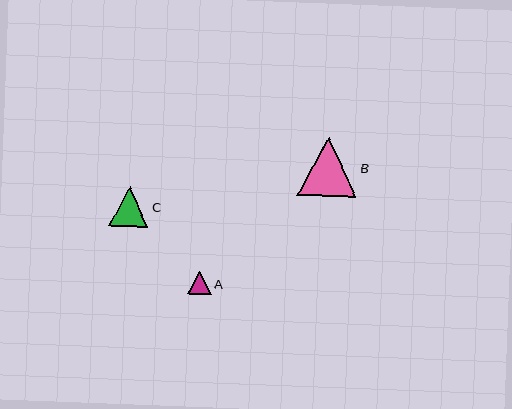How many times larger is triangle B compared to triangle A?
Triangle B is approximately 2.5 times the size of triangle A.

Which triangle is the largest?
Triangle B is the largest with a size of approximately 59 pixels.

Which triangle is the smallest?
Triangle A is the smallest with a size of approximately 24 pixels.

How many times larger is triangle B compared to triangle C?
Triangle B is approximately 1.5 times the size of triangle C.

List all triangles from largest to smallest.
From largest to smallest: B, C, A.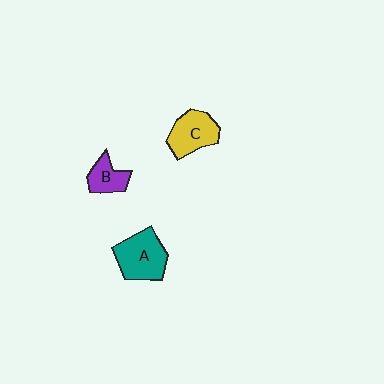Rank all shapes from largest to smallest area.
From largest to smallest: A (teal), C (yellow), B (purple).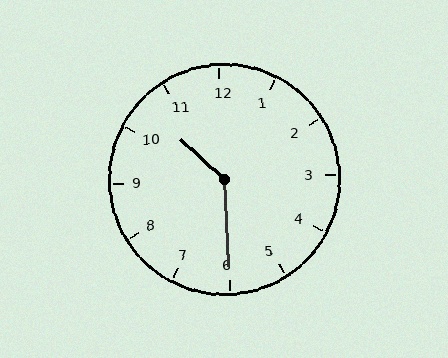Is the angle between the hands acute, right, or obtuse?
It is obtuse.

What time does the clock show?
10:30.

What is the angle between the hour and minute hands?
Approximately 135 degrees.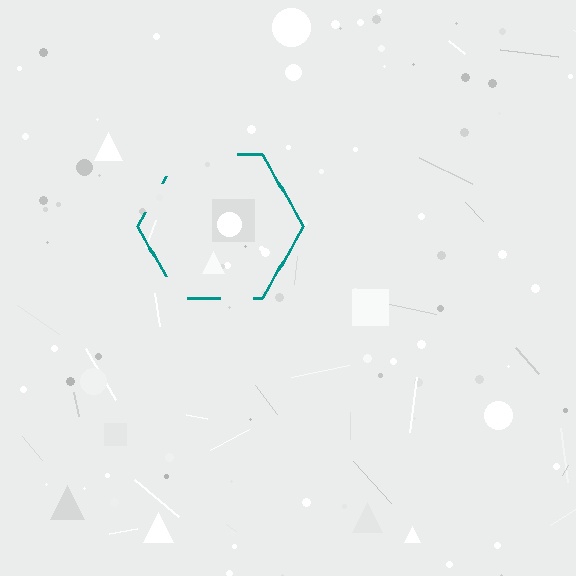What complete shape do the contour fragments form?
The contour fragments form a hexagon.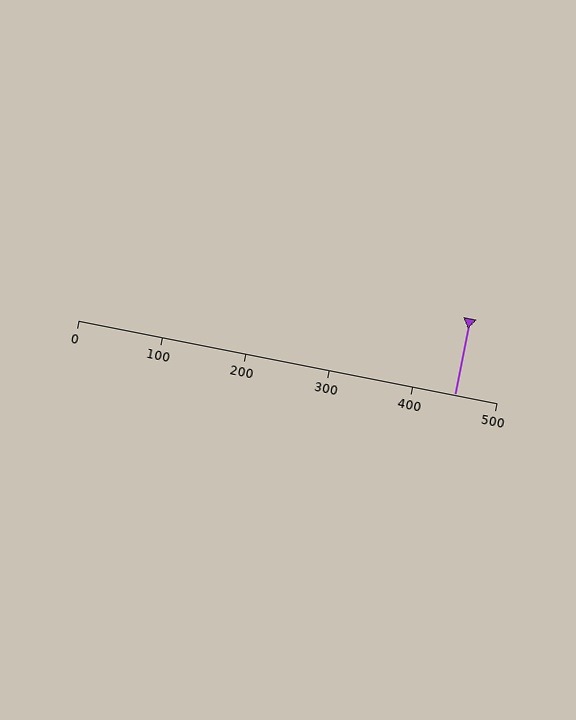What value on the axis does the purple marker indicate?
The marker indicates approximately 450.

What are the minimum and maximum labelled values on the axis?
The axis runs from 0 to 500.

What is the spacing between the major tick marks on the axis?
The major ticks are spaced 100 apart.